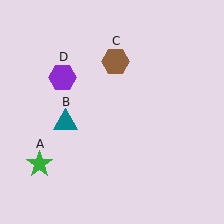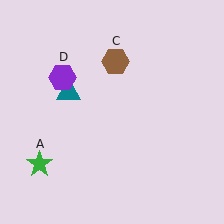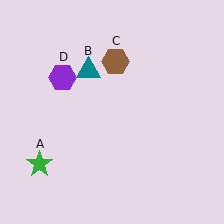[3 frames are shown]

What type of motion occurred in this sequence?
The teal triangle (object B) rotated clockwise around the center of the scene.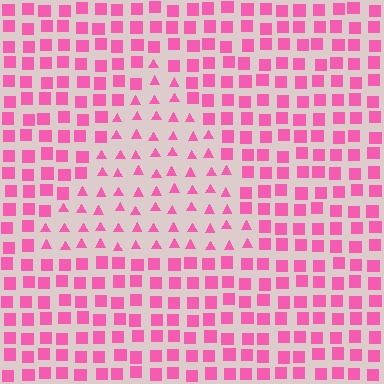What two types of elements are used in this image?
The image uses triangles inside the triangle region and squares outside it.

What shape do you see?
I see a triangle.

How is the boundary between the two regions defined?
The boundary is defined by a change in element shape: triangles inside vs. squares outside. All elements share the same color and spacing.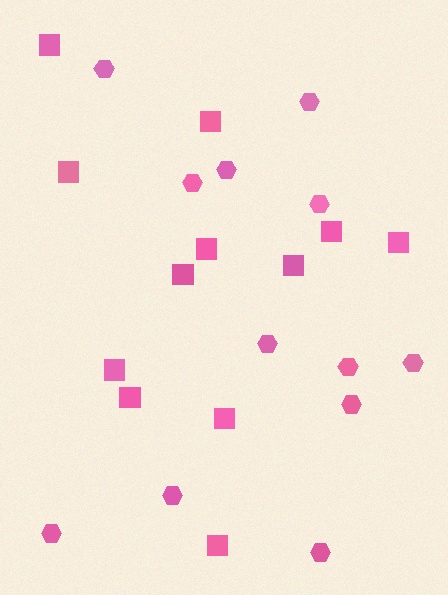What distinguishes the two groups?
There are 2 groups: one group of hexagons (12) and one group of squares (12).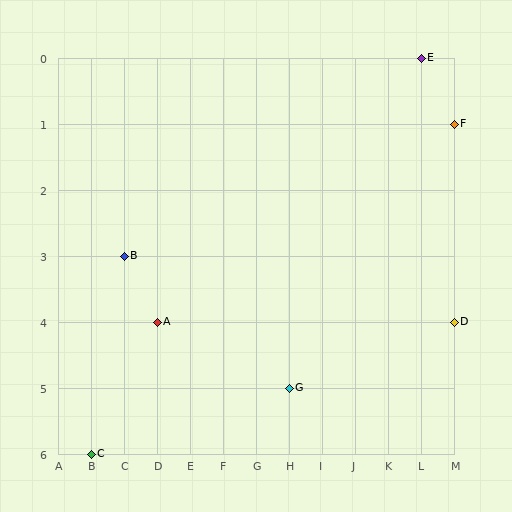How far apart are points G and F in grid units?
Points G and F are 5 columns and 4 rows apart (about 6.4 grid units diagonally).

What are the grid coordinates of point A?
Point A is at grid coordinates (D, 4).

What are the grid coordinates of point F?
Point F is at grid coordinates (M, 1).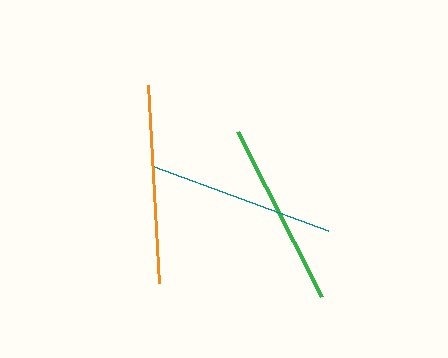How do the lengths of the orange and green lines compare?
The orange and green lines are approximately the same length.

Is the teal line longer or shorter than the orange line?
The orange line is longer than the teal line.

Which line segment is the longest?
The orange line is the longest at approximately 199 pixels.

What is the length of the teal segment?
The teal segment is approximately 185 pixels long.